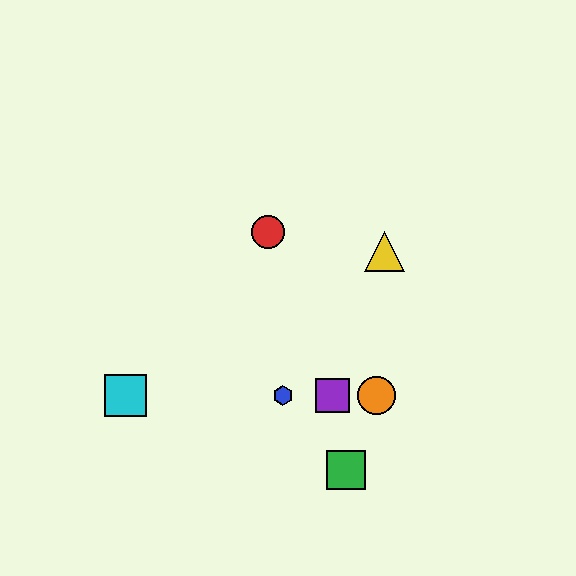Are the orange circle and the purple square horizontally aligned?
Yes, both are at y≈395.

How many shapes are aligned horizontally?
4 shapes (the blue hexagon, the purple square, the orange circle, the cyan square) are aligned horizontally.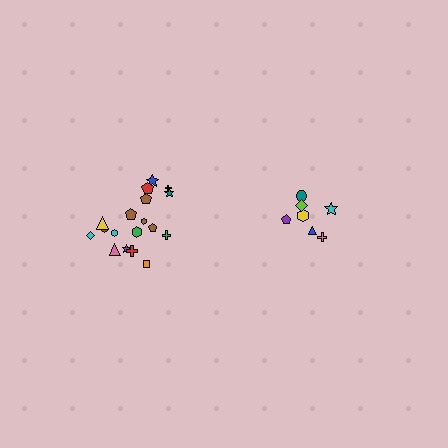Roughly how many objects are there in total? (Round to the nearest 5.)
Roughly 25 objects in total.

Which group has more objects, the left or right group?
The left group.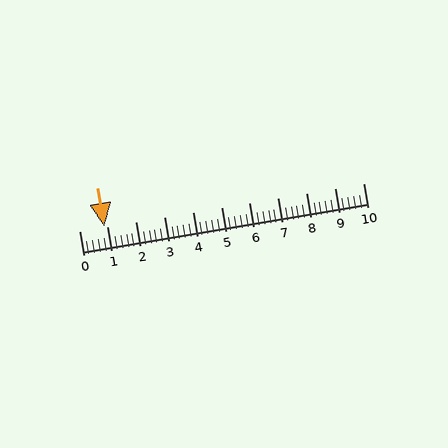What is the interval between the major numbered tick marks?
The major tick marks are spaced 1 units apart.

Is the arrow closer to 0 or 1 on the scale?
The arrow is closer to 1.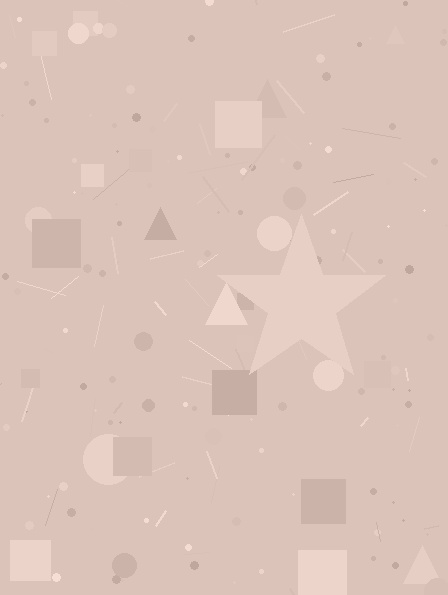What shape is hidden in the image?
A star is hidden in the image.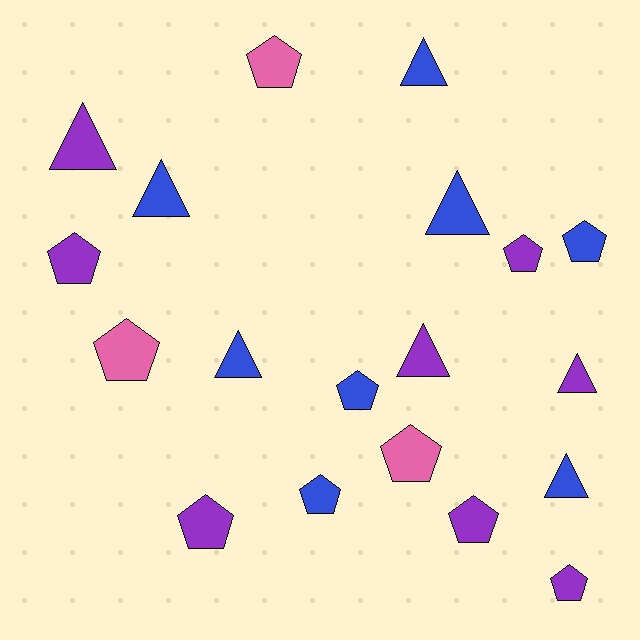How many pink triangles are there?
There are no pink triangles.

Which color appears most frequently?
Purple, with 8 objects.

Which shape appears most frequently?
Pentagon, with 11 objects.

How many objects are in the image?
There are 19 objects.